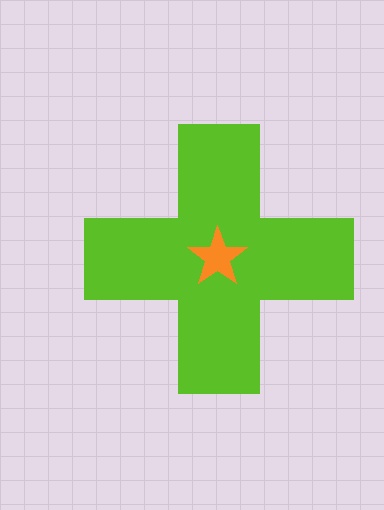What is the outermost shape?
The lime cross.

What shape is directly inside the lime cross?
The orange star.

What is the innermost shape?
The orange star.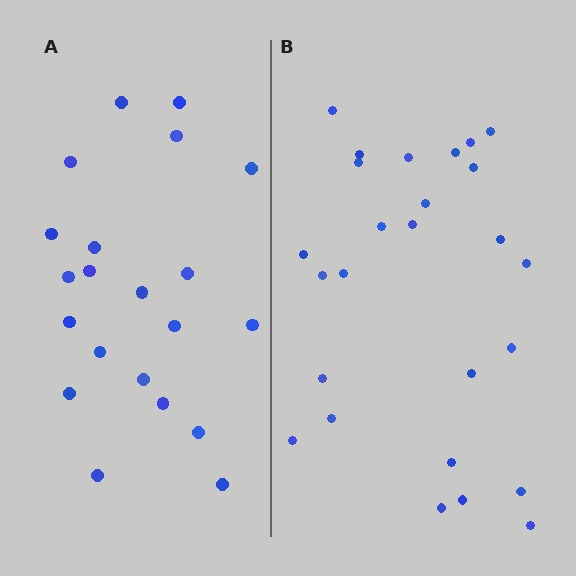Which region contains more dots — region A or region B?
Region B (the right region) has more dots.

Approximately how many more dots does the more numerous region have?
Region B has about 5 more dots than region A.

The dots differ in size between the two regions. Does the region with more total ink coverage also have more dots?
No. Region A has more total ink coverage because its dots are larger, but region B actually contains more individual dots. Total area can be misleading — the number of items is what matters here.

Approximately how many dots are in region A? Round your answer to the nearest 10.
About 20 dots. (The exact count is 21, which rounds to 20.)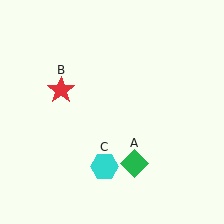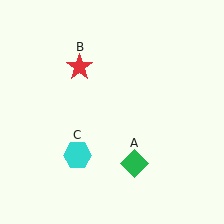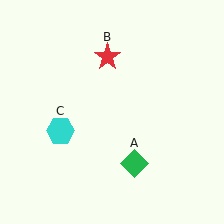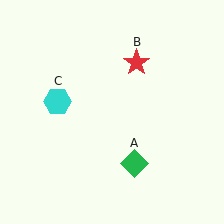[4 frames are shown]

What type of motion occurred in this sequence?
The red star (object B), cyan hexagon (object C) rotated clockwise around the center of the scene.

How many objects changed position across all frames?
2 objects changed position: red star (object B), cyan hexagon (object C).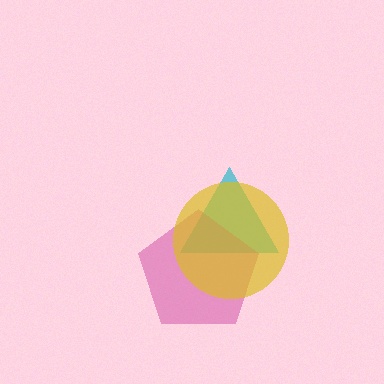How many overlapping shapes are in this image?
There are 3 overlapping shapes in the image.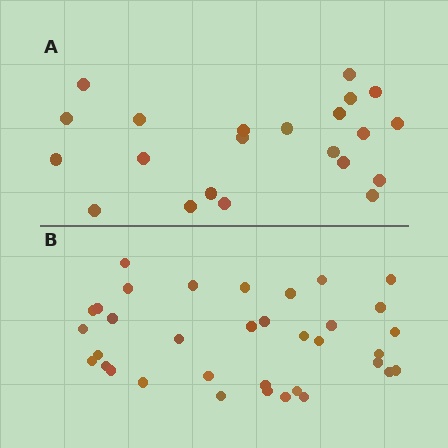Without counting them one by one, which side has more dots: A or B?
Region B (the bottom region) has more dots.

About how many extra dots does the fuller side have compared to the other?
Region B has approximately 15 more dots than region A.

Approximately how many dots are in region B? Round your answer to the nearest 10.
About 40 dots. (The exact count is 35, which rounds to 40.)